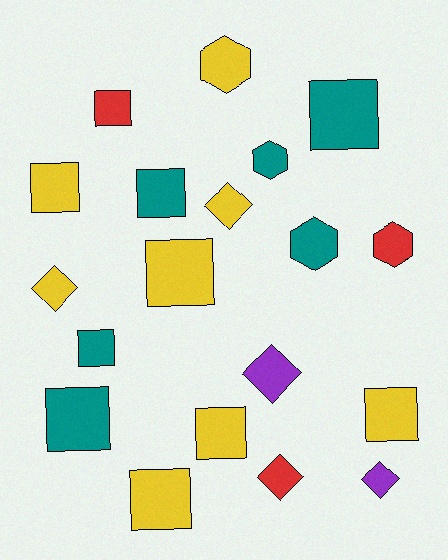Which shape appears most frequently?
Square, with 10 objects.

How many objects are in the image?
There are 19 objects.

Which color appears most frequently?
Yellow, with 8 objects.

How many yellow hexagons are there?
There is 1 yellow hexagon.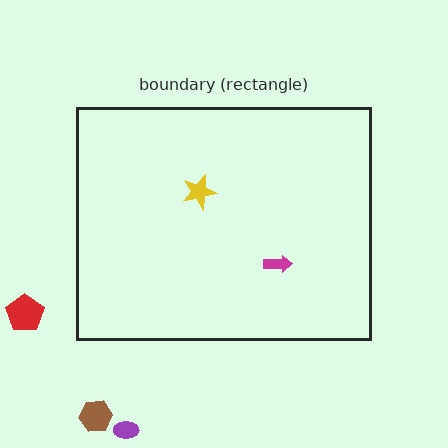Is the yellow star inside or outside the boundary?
Inside.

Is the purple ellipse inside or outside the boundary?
Outside.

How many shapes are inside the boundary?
2 inside, 3 outside.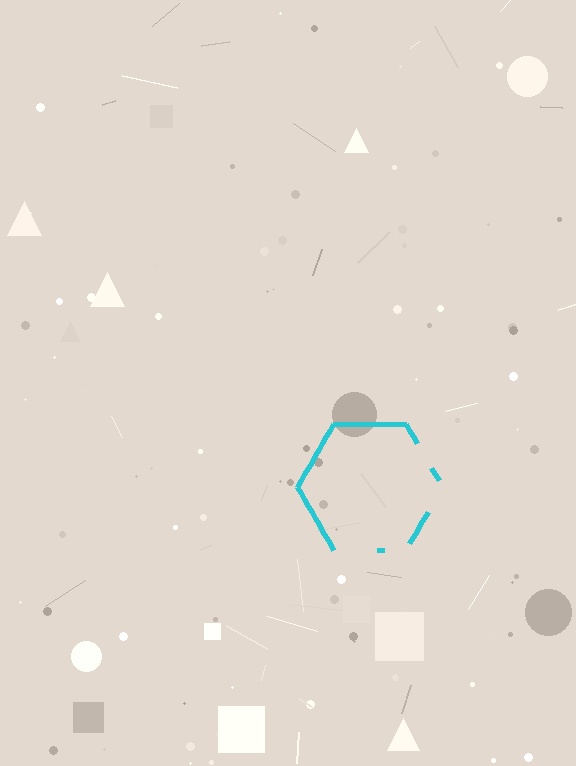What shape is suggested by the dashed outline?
The dashed outline suggests a hexagon.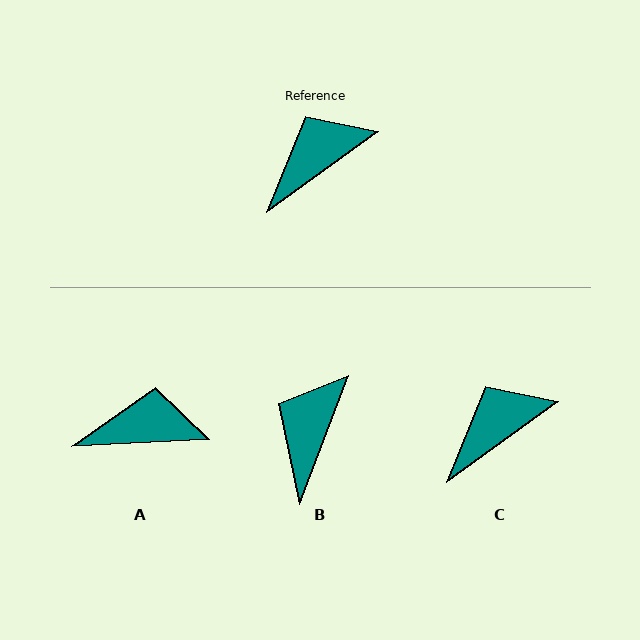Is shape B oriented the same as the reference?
No, it is off by about 34 degrees.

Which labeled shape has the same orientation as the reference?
C.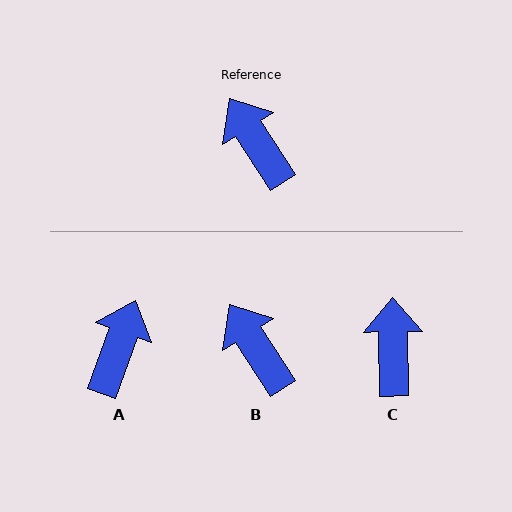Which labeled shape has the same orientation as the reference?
B.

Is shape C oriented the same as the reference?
No, it is off by about 32 degrees.